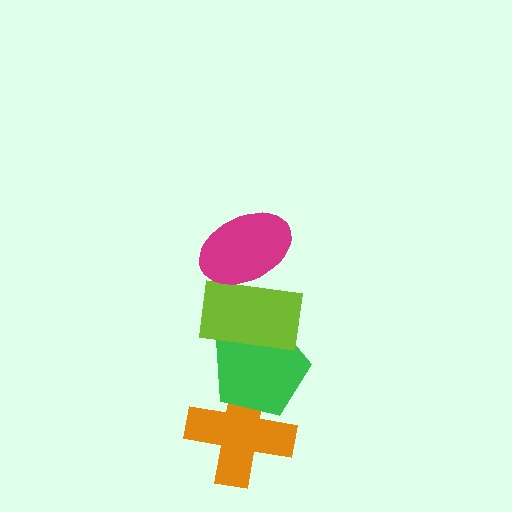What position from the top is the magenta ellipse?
The magenta ellipse is 1st from the top.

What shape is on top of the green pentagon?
The lime rectangle is on top of the green pentagon.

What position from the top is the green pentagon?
The green pentagon is 3rd from the top.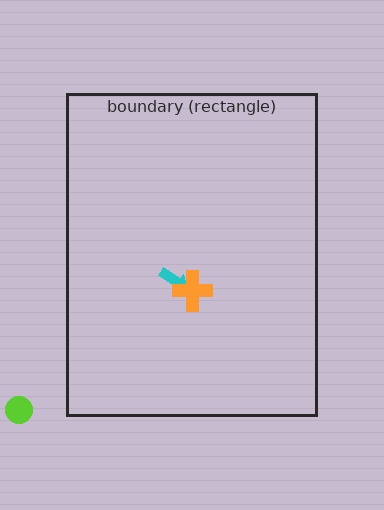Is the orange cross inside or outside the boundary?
Inside.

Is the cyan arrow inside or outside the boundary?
Inside.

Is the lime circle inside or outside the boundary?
Outside.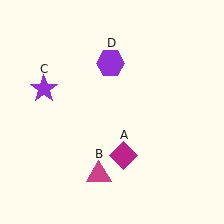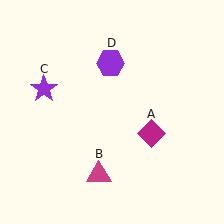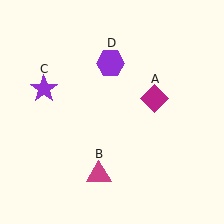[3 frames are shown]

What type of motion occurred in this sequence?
The magenta diamond (object A) rotated counterclockwise around the center of the scene.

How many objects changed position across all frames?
1 object changed position: magenta diamond (object A).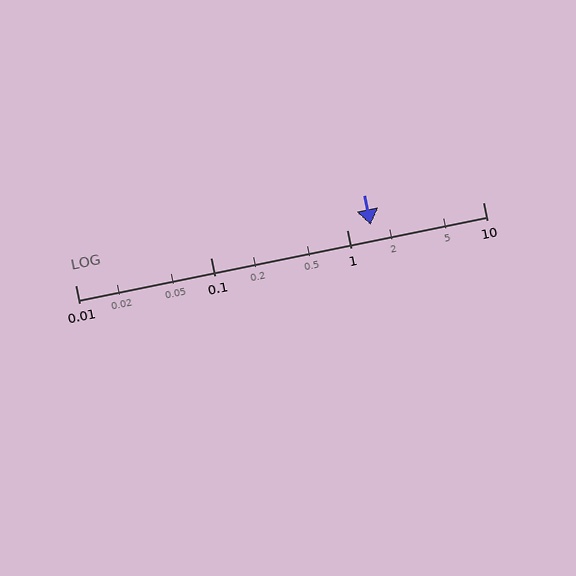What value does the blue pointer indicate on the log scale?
The pointer indicates approximately 1.5.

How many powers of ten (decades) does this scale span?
The scale spans 3 decades, from 0.01 to 10.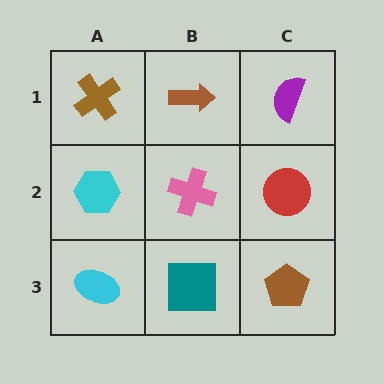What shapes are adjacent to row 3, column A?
A cyan hexagon (row 2, column A), a teal square (row 3, column B).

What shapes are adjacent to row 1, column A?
A cyan hexagon (row 2, column A), a brown arrow (row 1, column B).